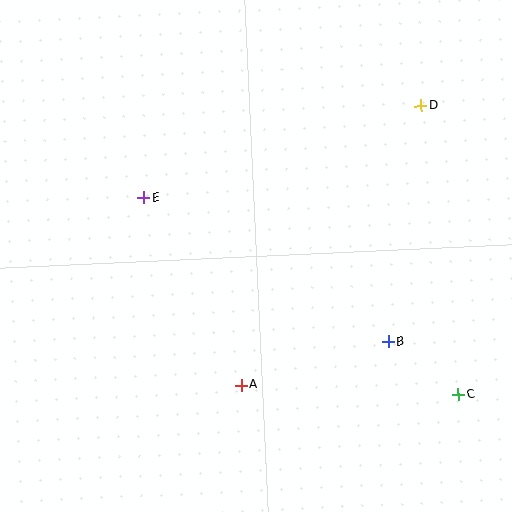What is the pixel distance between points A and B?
The distance between A and B is 153 pixels.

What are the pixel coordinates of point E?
Point E is at (144, 198).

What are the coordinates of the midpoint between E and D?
The midpoint between E and D is at (282, 152).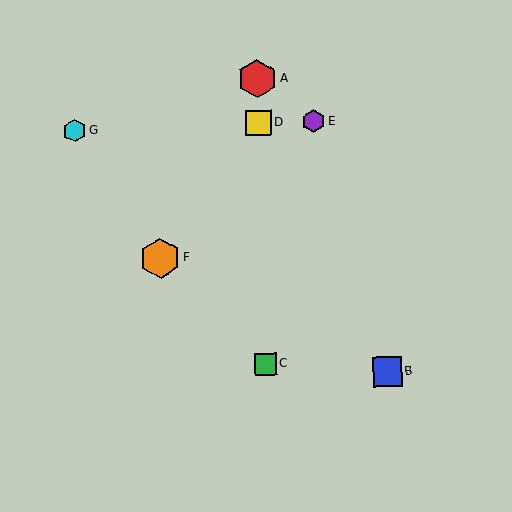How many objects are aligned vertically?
3 objects (A, C, D) are aligned vertically.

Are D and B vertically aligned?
No, D is at x≈259 and B is at x≈387.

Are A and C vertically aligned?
Yes, both are at x≈257.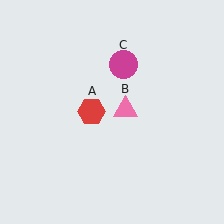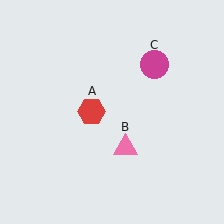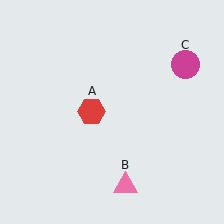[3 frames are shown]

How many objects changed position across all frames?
2 objects changed position: pink triangle (object B), magenta circle (object C).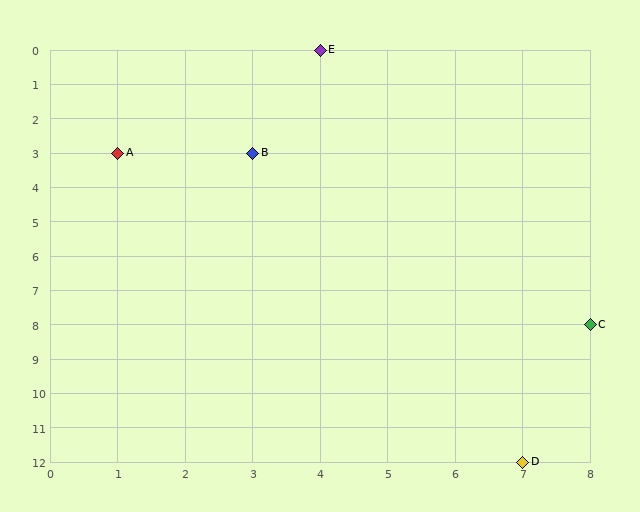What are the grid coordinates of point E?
Point E is at grid coordinates (4, 0).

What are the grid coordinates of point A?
Point A is at grid coordinates (1, 3).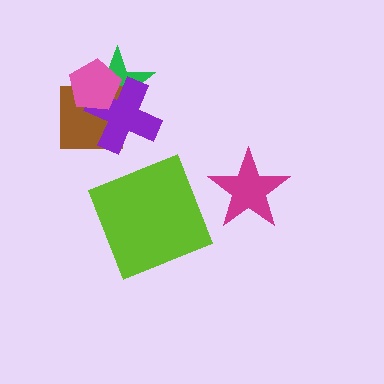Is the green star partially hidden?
Yes, it is partially covered by another shape.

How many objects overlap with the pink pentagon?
3 objects overlap with the pink pentagon.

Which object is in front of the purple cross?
The pink pentagon is in front of the purple cross.